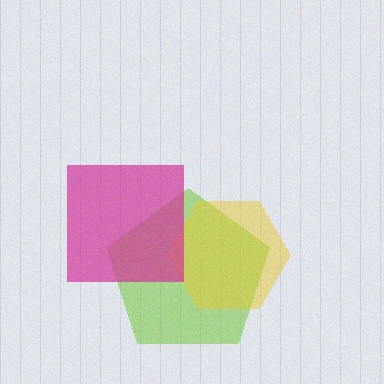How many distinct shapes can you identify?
There are 3 distinct shapes: a lime pentagon, a yellow hexagon, a magenta square.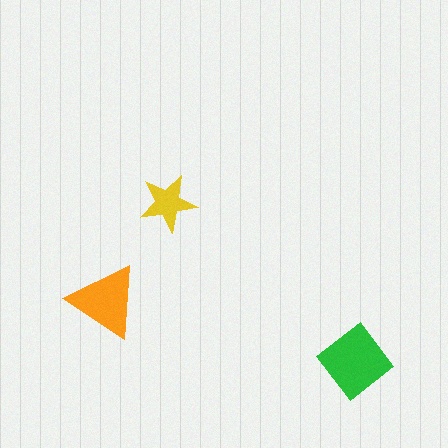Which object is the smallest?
The yellow star.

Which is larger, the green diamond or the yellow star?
The green diamond.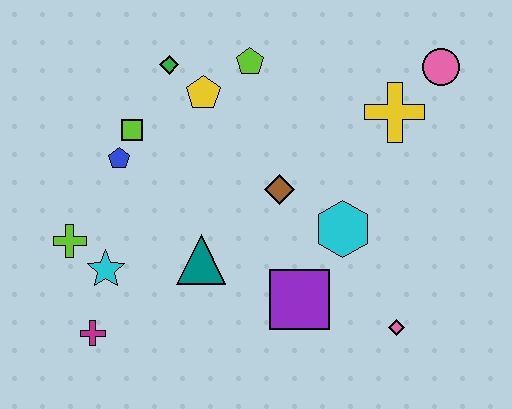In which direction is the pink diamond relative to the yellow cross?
The pink diamond is below the yellow cross.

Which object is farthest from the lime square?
The pink diamond is farthest from the lime square.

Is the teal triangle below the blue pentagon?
Yes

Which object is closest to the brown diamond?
The cyan hexagon is closest to the brown diamond.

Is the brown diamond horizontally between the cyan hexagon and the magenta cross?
Yes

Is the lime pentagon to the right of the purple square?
No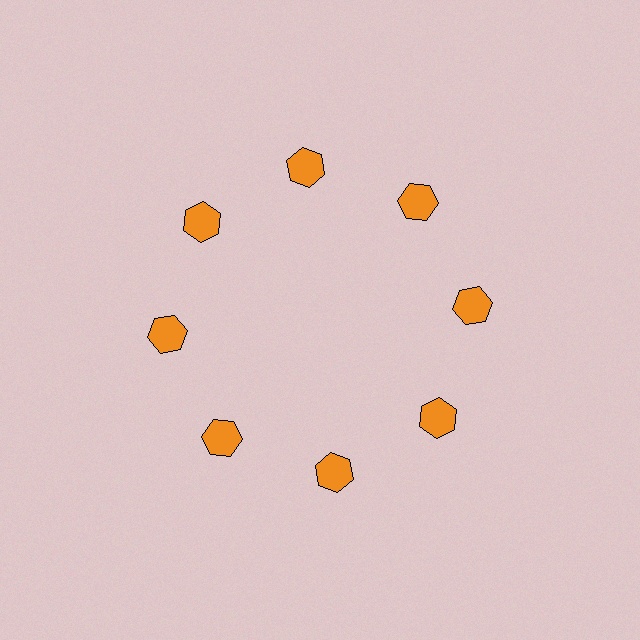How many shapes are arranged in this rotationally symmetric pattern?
There are 8 shapes, arranged in 8 groups of 1.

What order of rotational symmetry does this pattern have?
This pattern has 8-fold rotational symmetry.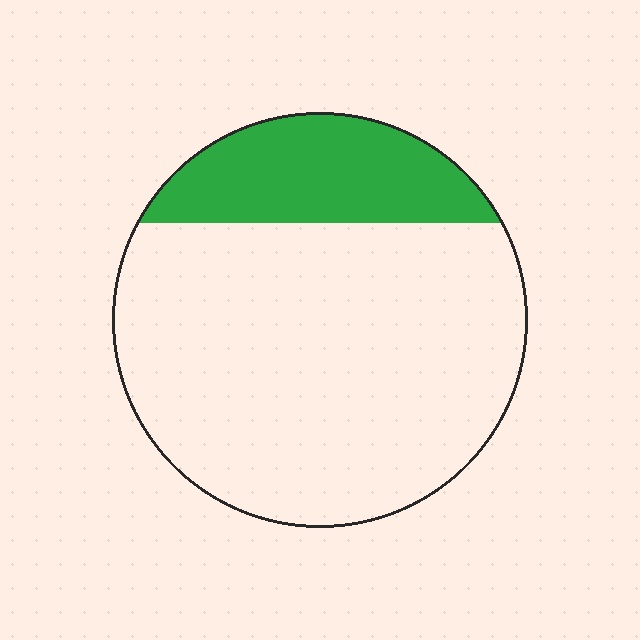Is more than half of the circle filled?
No.